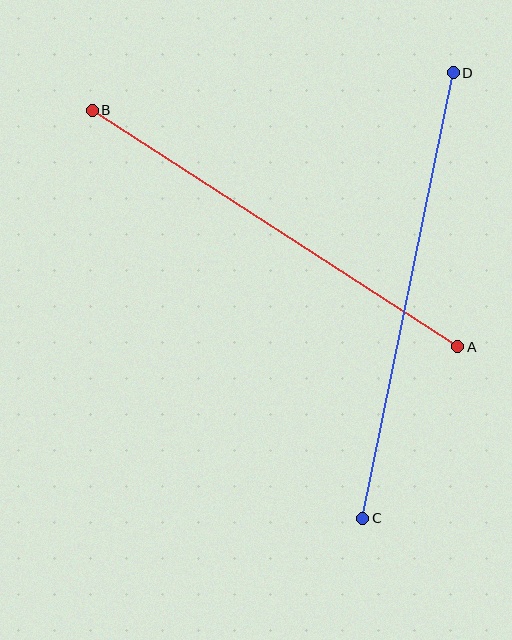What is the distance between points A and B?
The distance is approximately 435 pixels.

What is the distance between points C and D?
The distance is approximately 455 pixels.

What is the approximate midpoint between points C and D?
The midpoint is at approximately (408, 296) pixels.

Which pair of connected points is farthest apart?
Points C and D are farthest apart.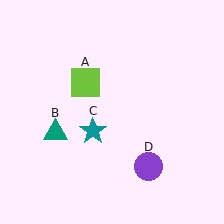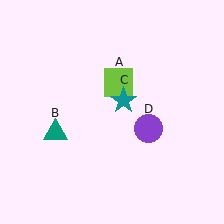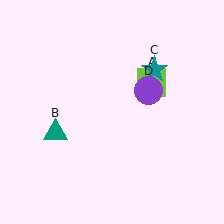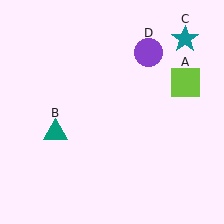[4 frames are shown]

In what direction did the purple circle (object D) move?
The purple circle (object D) moved up.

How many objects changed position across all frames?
3 objects changed position: lime square (object A), teal star (object C), purple circle (object D).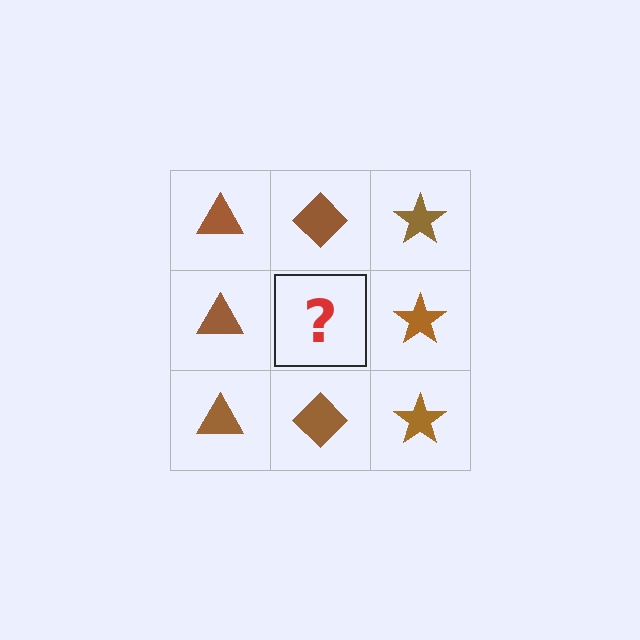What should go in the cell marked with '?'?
The missing cell should contain a brown diamond.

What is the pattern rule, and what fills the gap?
The rule is that each column has a consistent shape. The gap should be filled with a brown diamond.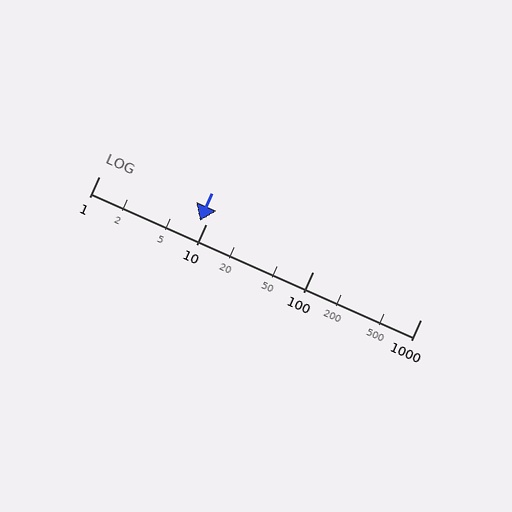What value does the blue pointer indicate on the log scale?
The pointer indicates approximately 8.8.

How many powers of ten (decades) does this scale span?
The scale spans 3 decades, from 1 to 1000.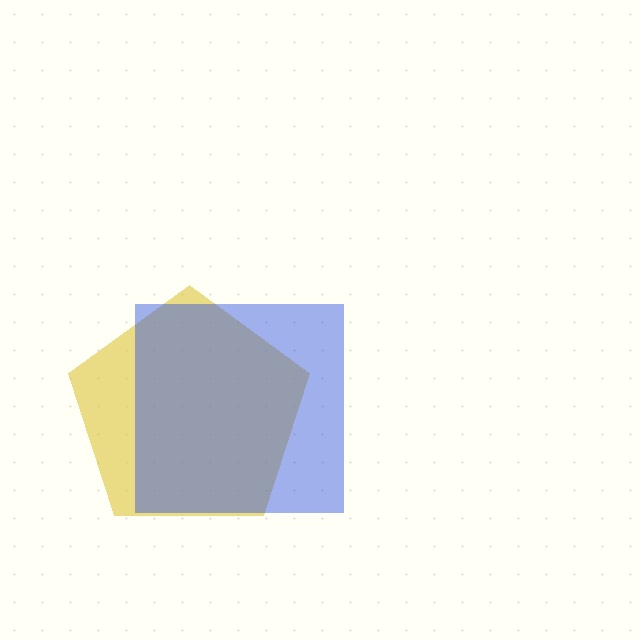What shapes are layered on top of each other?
The layered shapes are: a yellow pentagon, a blue square.